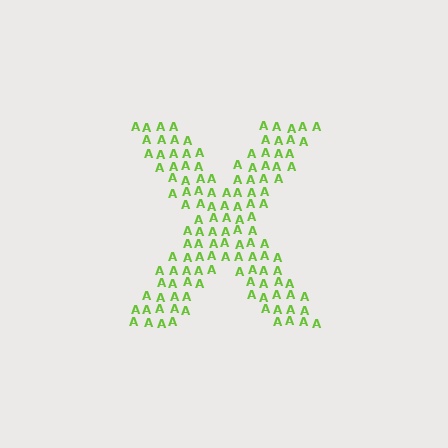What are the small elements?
The small elements are letter A's.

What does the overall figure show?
The overall figure shows the letter X.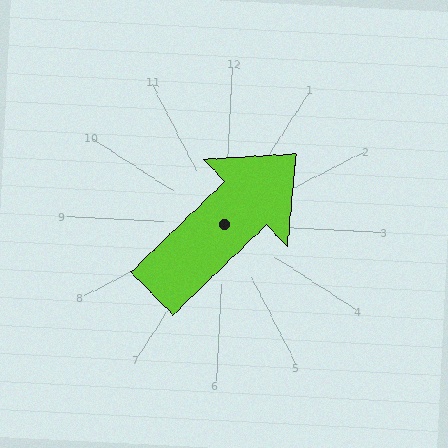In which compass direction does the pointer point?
Northeast.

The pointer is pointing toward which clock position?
Roughly 1 o'clock.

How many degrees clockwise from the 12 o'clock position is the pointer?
Approximately 43 degrees.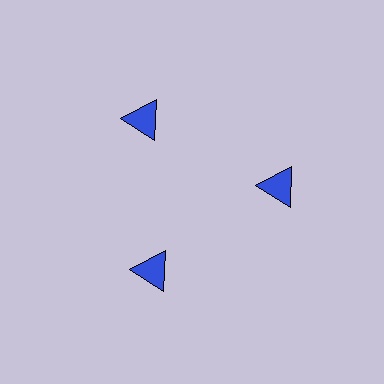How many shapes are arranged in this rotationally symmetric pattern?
There are 3 shapes, arranged in 3 groups of 1.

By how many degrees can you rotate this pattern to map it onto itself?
The pattern maps onto itself every 120 degrees of rotation.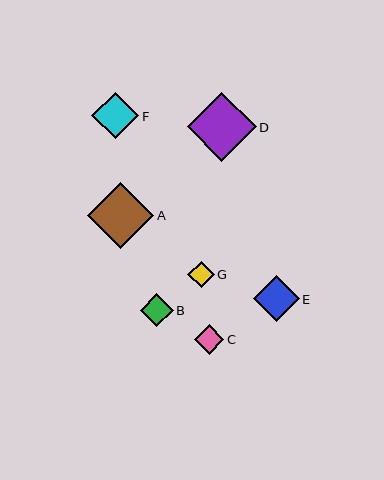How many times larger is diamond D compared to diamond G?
Diamond D is approximately 2.6 times the size of diamond G.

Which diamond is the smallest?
Diamond G is the smallest with a size of approximately 26 pixels.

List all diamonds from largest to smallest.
From largest to smallest: D, A, F, E, B, C, G.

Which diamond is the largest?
Diamond D is the largest with a size of approximately 69 pixels.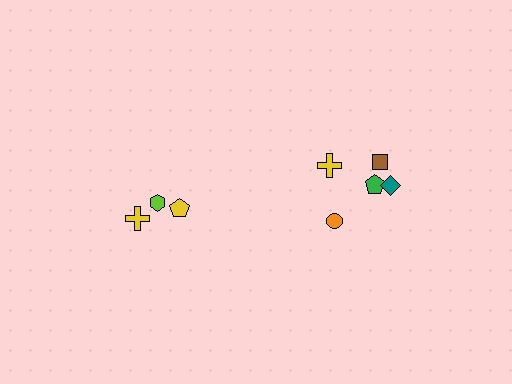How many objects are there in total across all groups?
There are 8 objects.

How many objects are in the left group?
There are 3 objects.